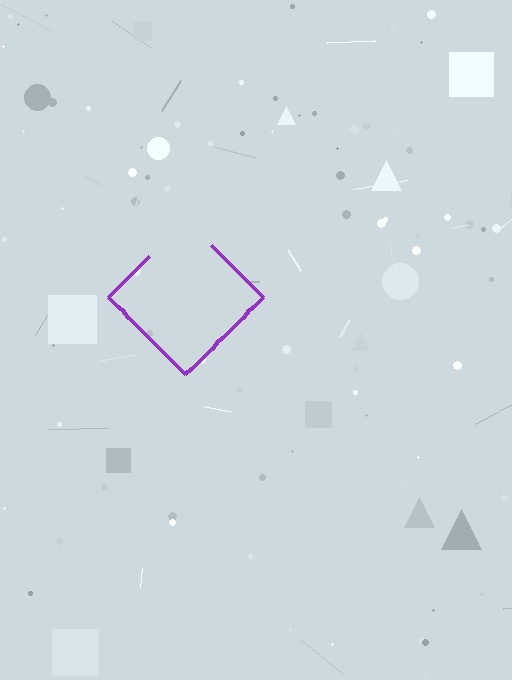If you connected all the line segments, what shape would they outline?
They would outline a diamond.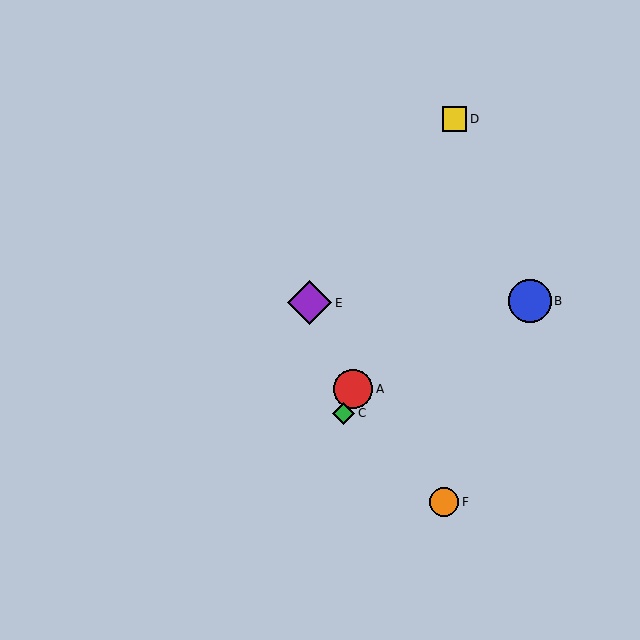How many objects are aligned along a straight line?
3 objects (A, C, D) are aligned along a straight line.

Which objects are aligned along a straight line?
Objects A, C, D are aligned along a straight line.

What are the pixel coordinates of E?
Object E is at (310, 303).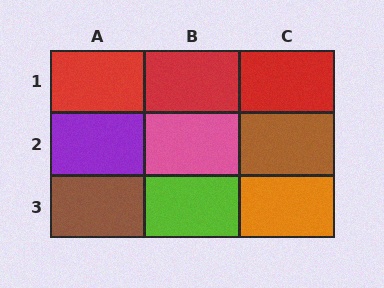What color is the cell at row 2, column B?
Pink.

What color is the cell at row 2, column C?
Brown.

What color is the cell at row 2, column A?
Purple.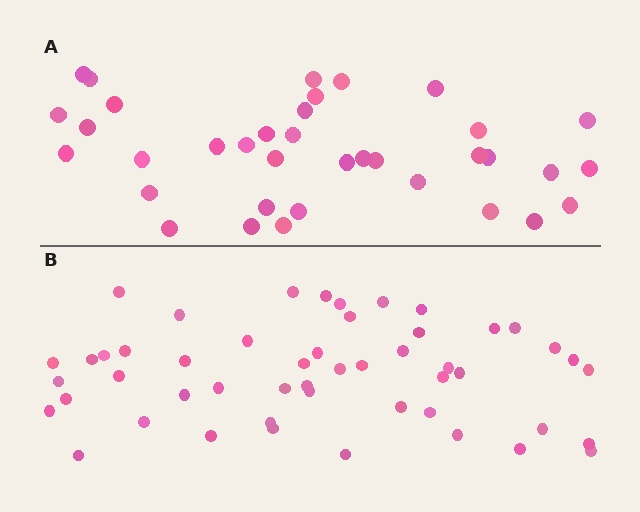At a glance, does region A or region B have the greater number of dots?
Region B (the bottom region) has more dots.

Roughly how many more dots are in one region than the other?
Region B has approximately 15 more dots than region A.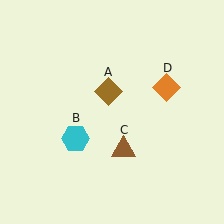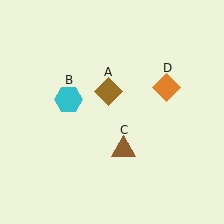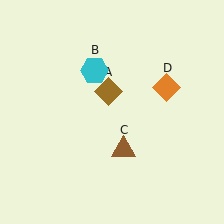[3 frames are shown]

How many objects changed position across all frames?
1 object changed position: cyan hexagon (object B).